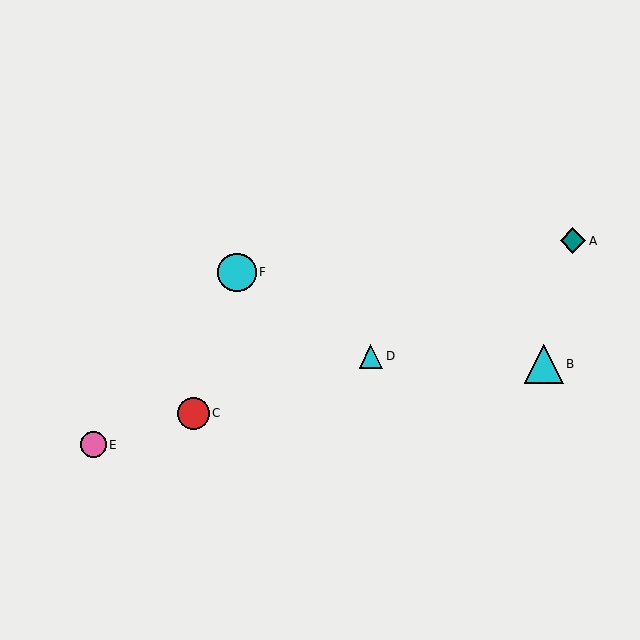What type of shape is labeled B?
Shape B is a cyan triangle.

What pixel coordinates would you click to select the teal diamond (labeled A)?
Click at (573, 241) to select the teal diamond A.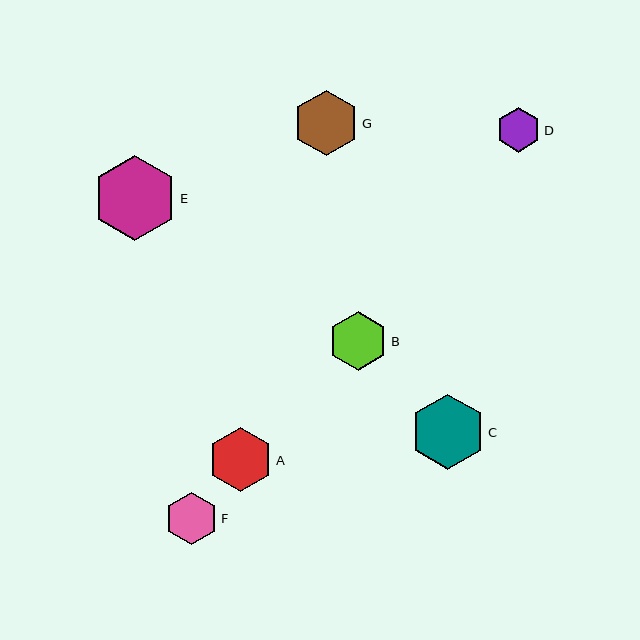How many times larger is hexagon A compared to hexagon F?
Hexagon A is approximately 1.2 times the size of hexagon F.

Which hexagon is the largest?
Hexagon E is the largest with a size of approximately 84 pixels.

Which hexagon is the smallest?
Hexagon D is the smallest with a size of approximately 44 pixels.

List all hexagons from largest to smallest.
From largest to smallest: E, C, G, A, B, F, D.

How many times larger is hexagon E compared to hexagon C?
Hexagon E is approximately 1.1 times the size of hexagon C.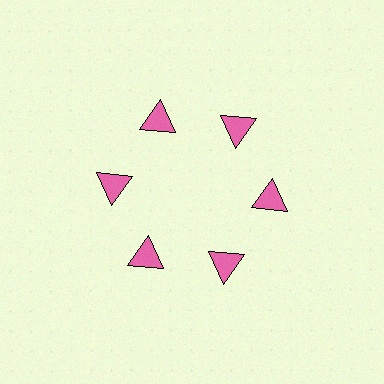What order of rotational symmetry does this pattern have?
This pattern has 6-fold rotational symmetry.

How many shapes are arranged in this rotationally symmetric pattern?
There are 6 shapes, arranged in 6 groups of 1.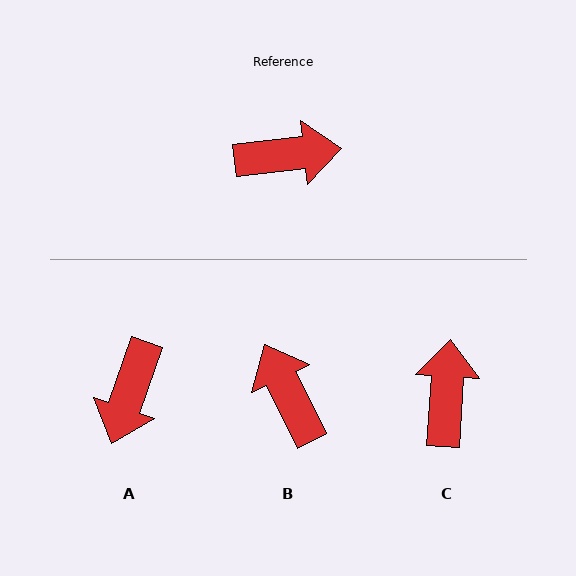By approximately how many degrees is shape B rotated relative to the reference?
Approximately 110 degrees counter-clockwise.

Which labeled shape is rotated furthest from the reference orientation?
A, about 116 degrees away.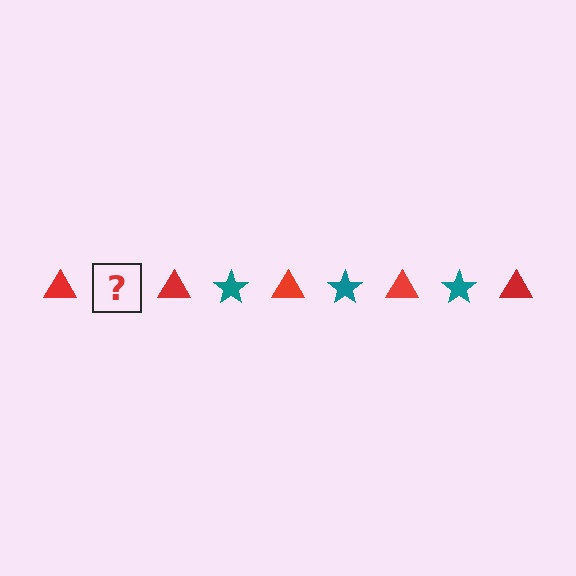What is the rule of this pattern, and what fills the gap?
The rule is that the pattern alternates between red triangle and teal star. The gap should be filled with a teal star.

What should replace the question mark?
The question mark should be replaced with a teal star.